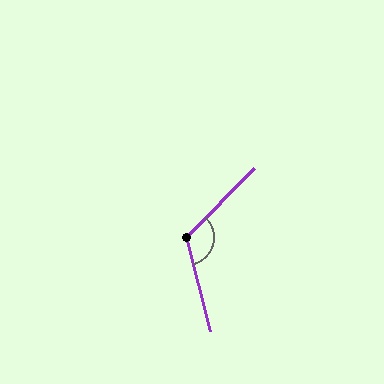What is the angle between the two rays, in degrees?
Approximately 121 degrees.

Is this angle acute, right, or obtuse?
It is obtuse.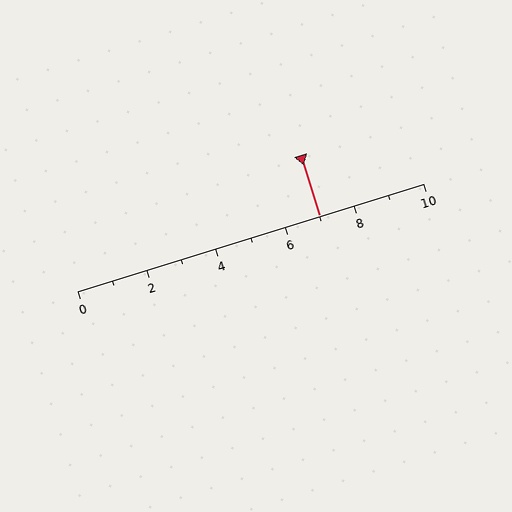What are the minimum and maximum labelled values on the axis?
The axis runs from 0 to 10.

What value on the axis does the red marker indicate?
The marker indicates approximately 7.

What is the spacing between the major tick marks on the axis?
The major ticks are spaced 2 apart.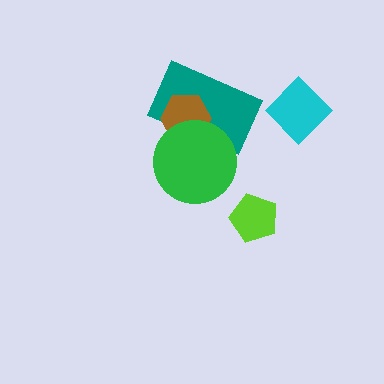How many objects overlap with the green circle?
2 objects overlap with the green circle.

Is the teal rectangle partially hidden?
Yes, it is partially covered by another shape.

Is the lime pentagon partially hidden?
No, no other shape covers it.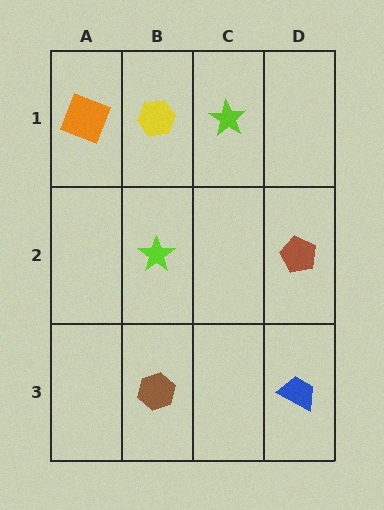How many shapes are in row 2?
2 shapes.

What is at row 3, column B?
A brown hexagon.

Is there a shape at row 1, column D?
No, that cell is empty.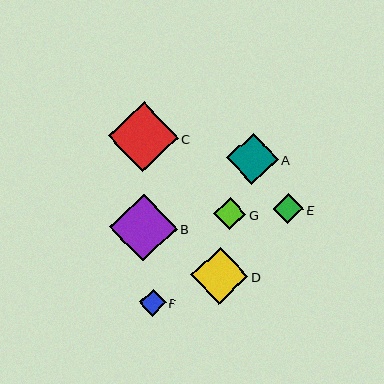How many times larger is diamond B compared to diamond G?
Diamond B is approximately 2.1 times the size of diamond G.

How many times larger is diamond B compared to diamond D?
Diamond B is approximately 1.2 times the size of diamond D.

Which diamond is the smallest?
Diamond F is the smallest with a size of approximately 26 pixels.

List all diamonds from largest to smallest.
From largest to smallest: C, B, D, A, G, E, F.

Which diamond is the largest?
Diamond C is the largest with a size of approximately 70 pixels.